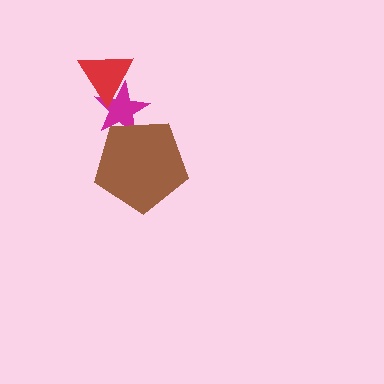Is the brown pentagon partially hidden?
No, no other shape covers it.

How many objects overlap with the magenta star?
2 objects overlap with the magenta star.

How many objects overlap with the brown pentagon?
1 object overlaps with the brown pentagon.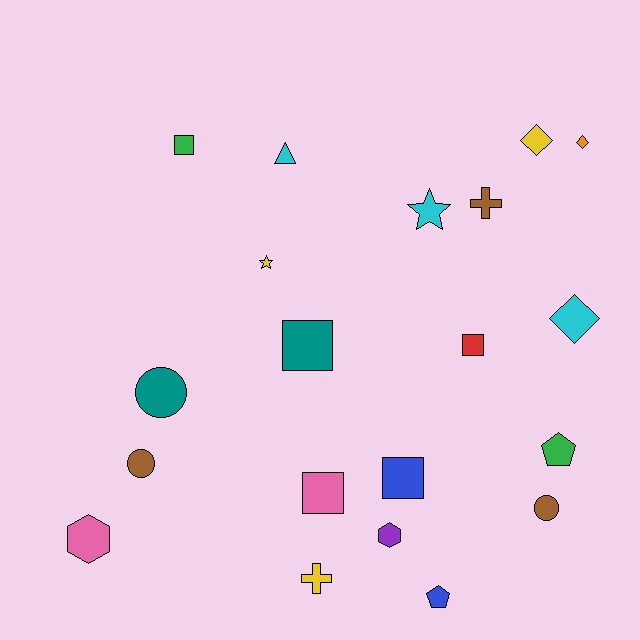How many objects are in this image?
There are 20 objects.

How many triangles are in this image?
There is 1 triangle.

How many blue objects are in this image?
There are 2 blue objects.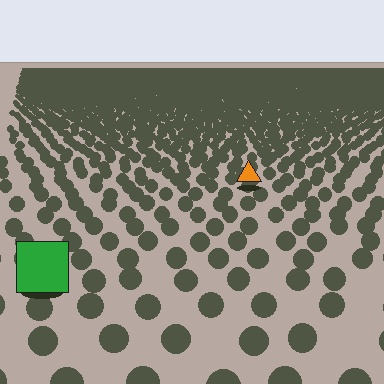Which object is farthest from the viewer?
The orange triangle is farthest from the viewer. It appears smaller and the ground texture around it is denser.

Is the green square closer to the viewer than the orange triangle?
Yes. The green square is closer — you can tell from the texture gradient: the ground texture is coarser near it.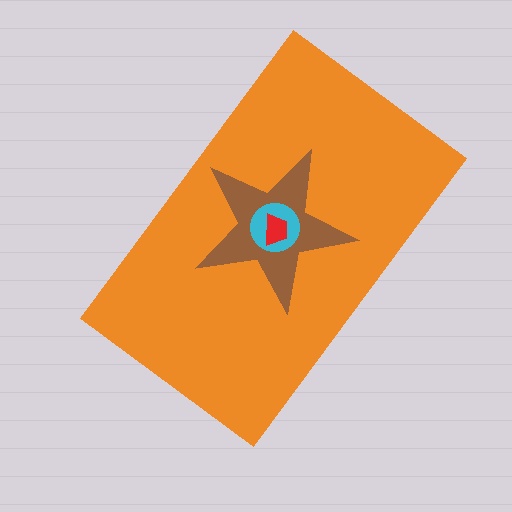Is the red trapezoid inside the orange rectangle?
Yes.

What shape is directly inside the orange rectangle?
The brown star.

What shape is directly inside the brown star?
The cyan circle.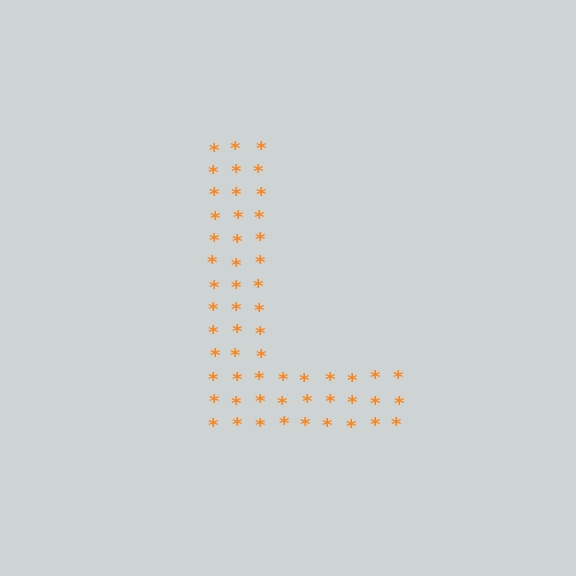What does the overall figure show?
The overall figure shows the letter L.